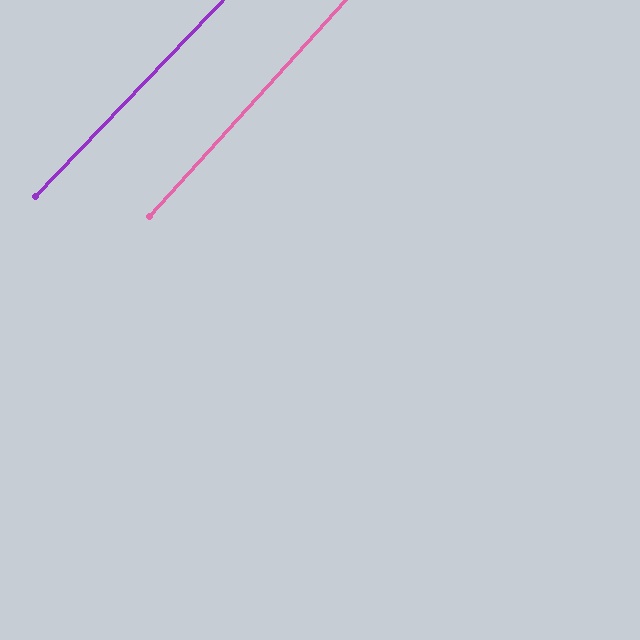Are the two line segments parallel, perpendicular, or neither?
Parallel — their directions differ by only 1.6°.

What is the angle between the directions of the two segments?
Approximately 2 degrees.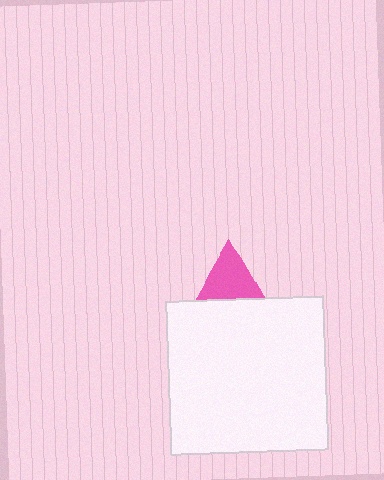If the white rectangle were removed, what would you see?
You would see the complete pink triangle.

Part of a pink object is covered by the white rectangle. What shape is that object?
It is a triangle.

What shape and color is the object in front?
The object in front is a white rectangle.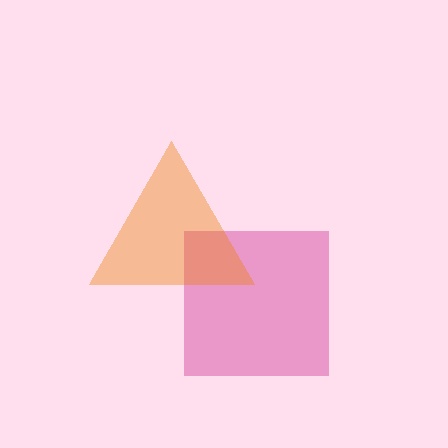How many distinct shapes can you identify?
There are 2 distinct shapes: a magenta square, an orange triangle.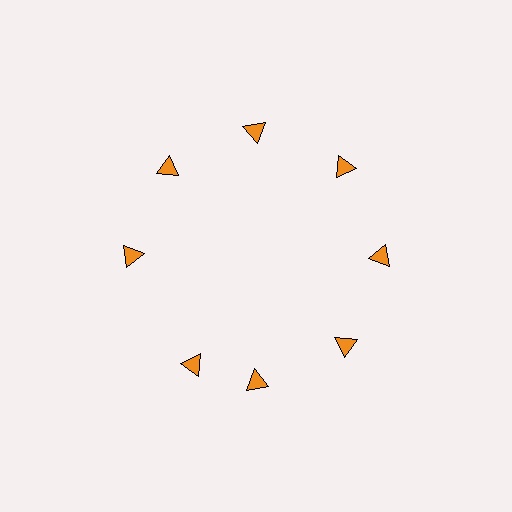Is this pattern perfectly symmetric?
No. The 8 orange triangles are arranged in a ring, but one element near the 8 o'clock position is rotated out of alignment along the ring, breaking the 8-fold rotational symmetry.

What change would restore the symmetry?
The symmetry would be restored by rotating it back into even spacing with its neighbors so that all 8 triangles sit at equal angles and equal distance from the center.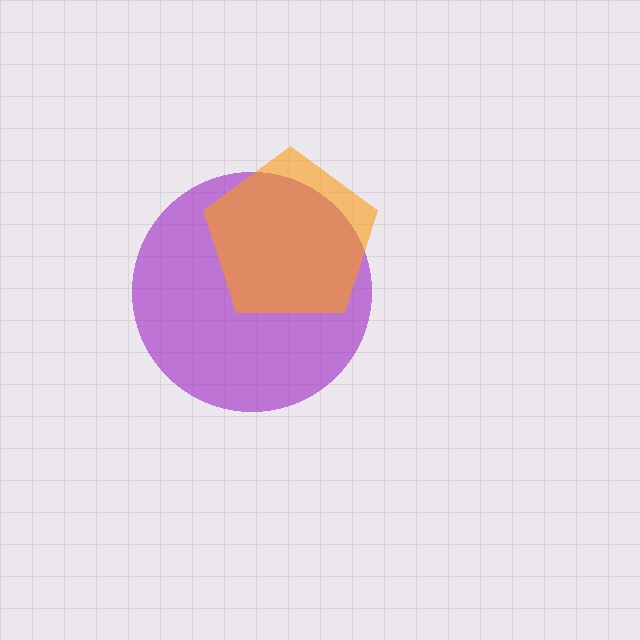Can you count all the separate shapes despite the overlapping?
Yes, there are 2 separate shapes.